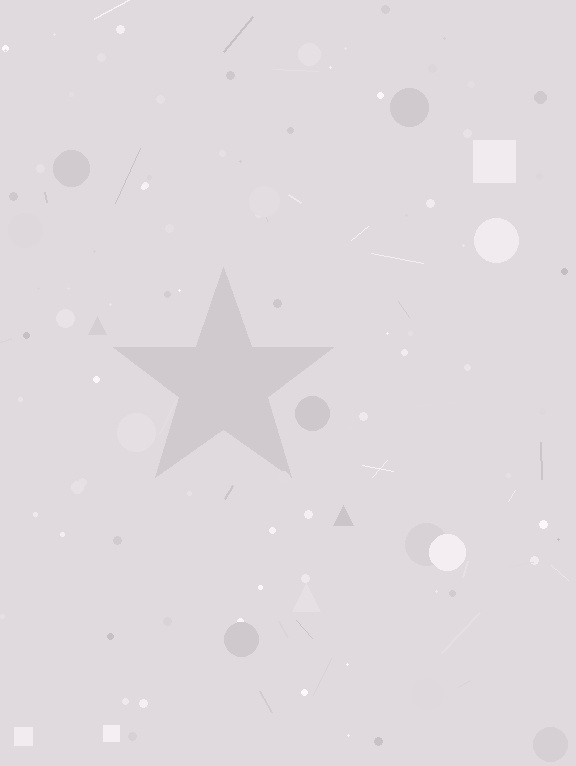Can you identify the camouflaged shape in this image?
The camouflaged shape is a star.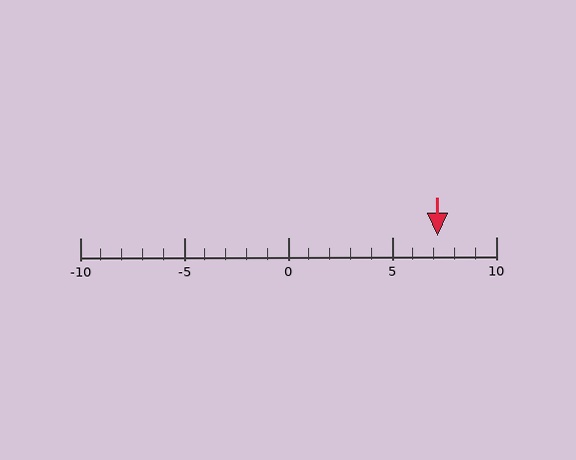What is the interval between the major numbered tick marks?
The major tick marks are spaced 5 units apart.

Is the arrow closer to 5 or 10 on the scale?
The arrow is closer to 5.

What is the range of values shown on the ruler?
The ruler shows values from -10 to 10.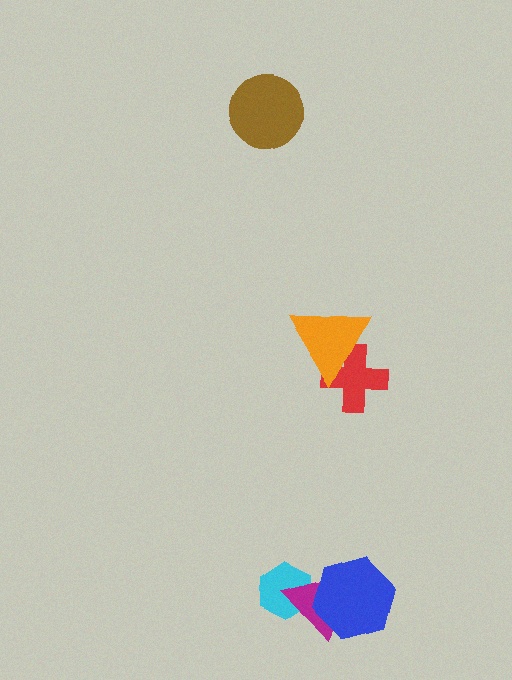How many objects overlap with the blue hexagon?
1 object overlaps with the blue hexagon.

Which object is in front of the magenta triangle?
The blue hexagon is in front of the magenta triangle.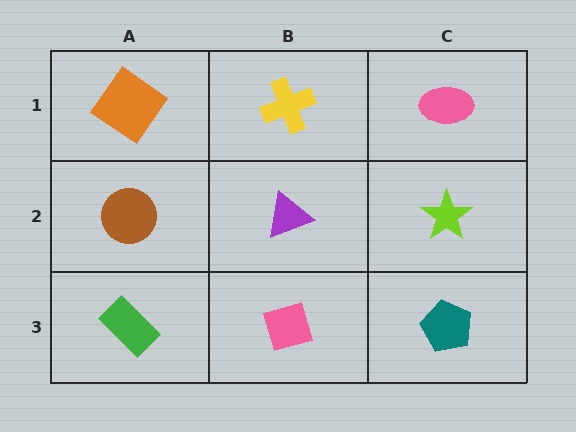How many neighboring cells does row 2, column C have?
3.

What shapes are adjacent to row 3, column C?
A lime star (row 2, column C), a pink diamond (row 3, column B).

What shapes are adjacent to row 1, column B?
A purple triangle (row 2, column B), an orange diamond (row 1, column A), a pink ellipse (row 1, column C).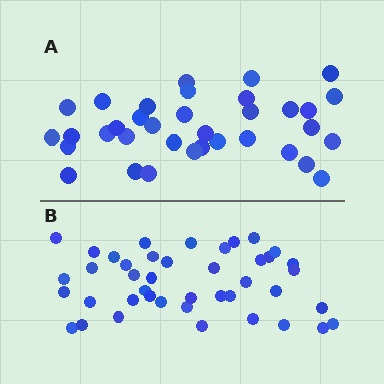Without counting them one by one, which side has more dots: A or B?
Region B (the bottom region) has more dots.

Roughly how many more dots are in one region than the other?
Region B has roughly 8 or so more dots than region A.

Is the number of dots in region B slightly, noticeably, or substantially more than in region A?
Region B has only slightly more — the two regions are fairly close. The ratio is roughly 1.2 to 1.